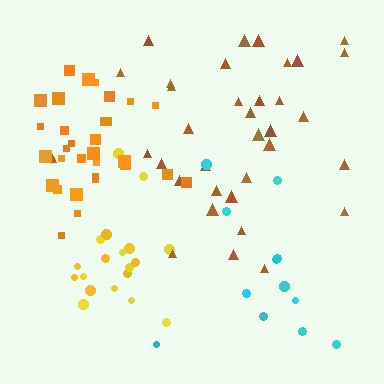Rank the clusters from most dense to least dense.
orange, yellow, brown, cyan.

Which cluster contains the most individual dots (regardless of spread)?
Brown (35).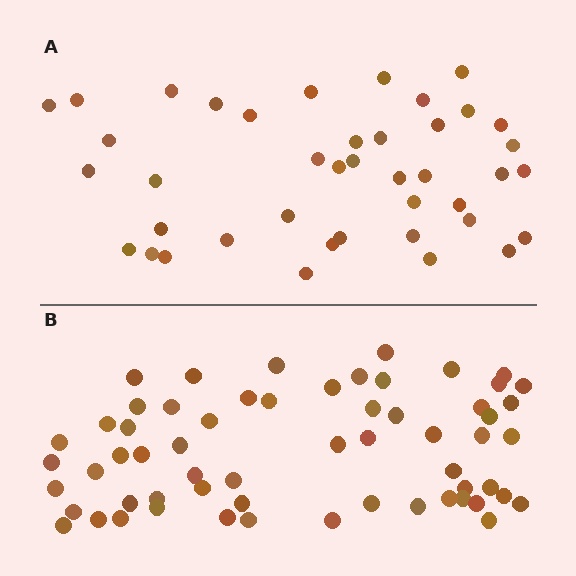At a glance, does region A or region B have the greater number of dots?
Region B (the bottom region) has more dots.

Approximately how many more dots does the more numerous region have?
Region B has approximately 20 more dots than region A.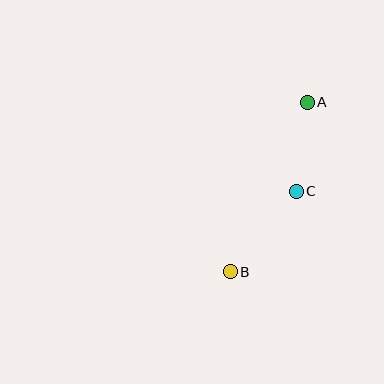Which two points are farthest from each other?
Points A and B are farthest from each other.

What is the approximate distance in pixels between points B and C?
The distance between B and C is approximately 104 pixels.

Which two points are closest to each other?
Points A and C are closest to each other.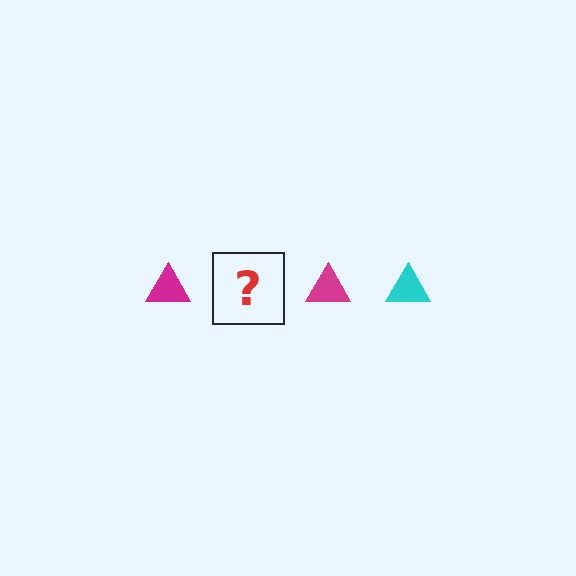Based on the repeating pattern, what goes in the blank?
The blank should be a cyan triangle.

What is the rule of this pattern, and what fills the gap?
The rule is that the pattern cycles through magenta, cyan triangles. The gap should be filled with a cyan triangle.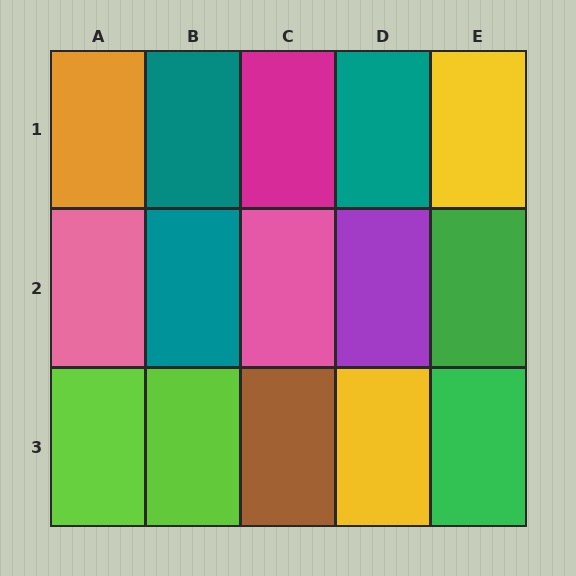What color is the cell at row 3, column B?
Lime.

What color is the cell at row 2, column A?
Pink.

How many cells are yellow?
2 cells are yellow.